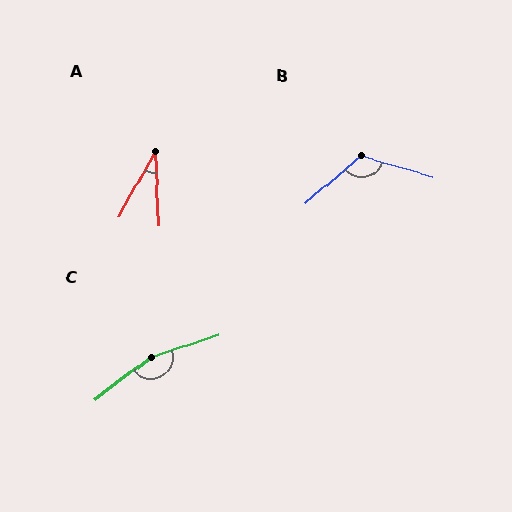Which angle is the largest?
C, at approximately 161 degrees.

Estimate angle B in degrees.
Approximately 123 degrees.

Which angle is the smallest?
A, at approximately 32 degrees.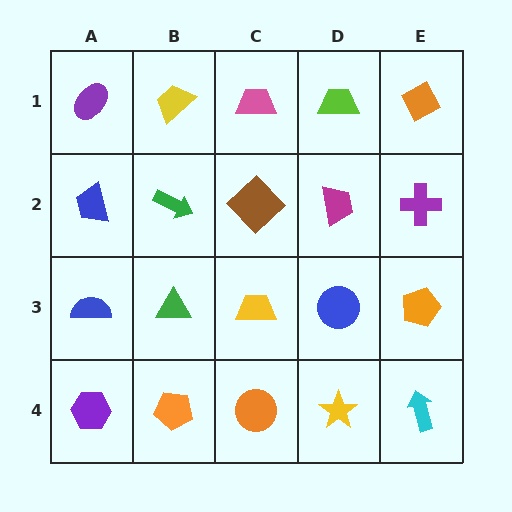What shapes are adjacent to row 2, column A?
A purple ellipse (row 1, column A), a blue semicircle (row 3, column A), a green arrow (row 2, column B).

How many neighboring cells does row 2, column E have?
3.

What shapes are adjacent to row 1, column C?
A brown diamond (row 2, column C), a yellow trapezoid (row 1, column B), a lime trapezoid (row 1, column D).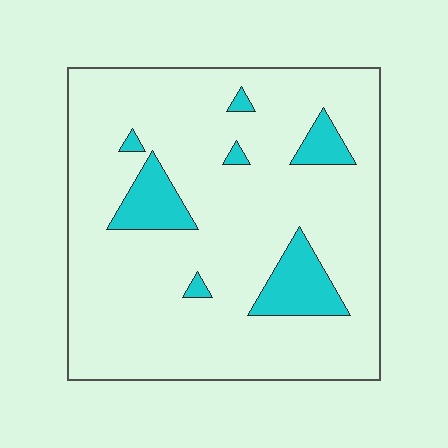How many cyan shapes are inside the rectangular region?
7.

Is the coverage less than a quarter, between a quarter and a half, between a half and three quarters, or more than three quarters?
Less than a quarter.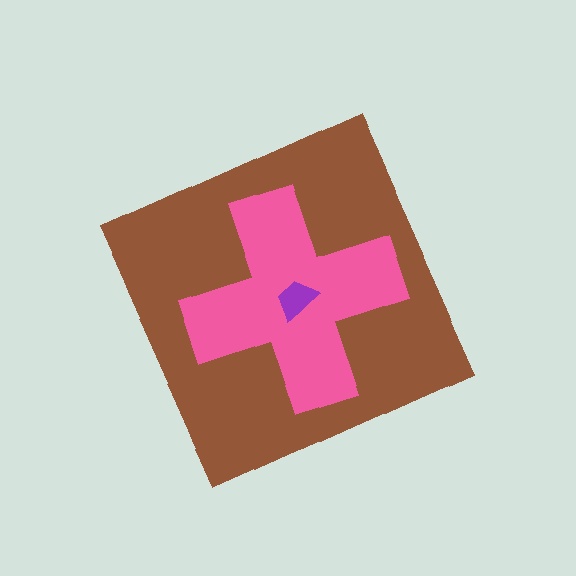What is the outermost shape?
The brown diamond.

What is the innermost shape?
The purple trapezoid.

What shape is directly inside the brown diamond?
The pink cross.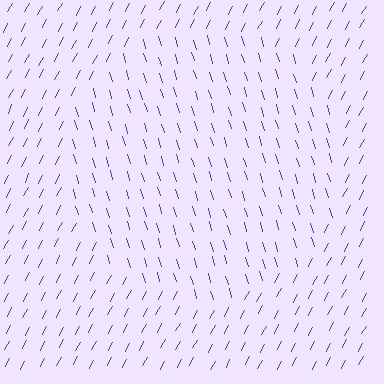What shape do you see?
I see a circle.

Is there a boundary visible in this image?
Yes, there is a texture boundary formed by a change in line orientation.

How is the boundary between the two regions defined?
The boundary is defined purely by a change in line orientation (approximately 45 degrees difference). All lines are the same color and thickness.